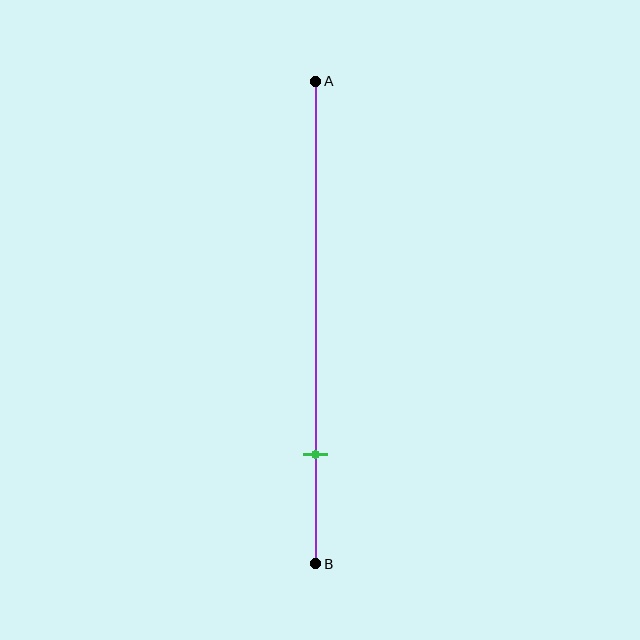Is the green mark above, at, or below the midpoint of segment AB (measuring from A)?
The green mark is below the midpoint of segment AB.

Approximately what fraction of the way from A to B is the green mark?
The green mark is approximately 75% of the way from A to B.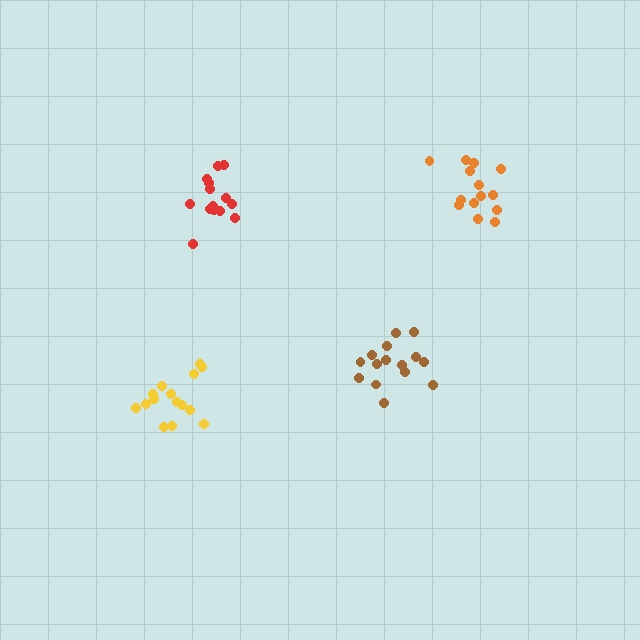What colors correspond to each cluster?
The clusters are colored: brown, red, yellow, orange.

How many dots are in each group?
Group 1: 15 dots, Group 2: 14 dots, Group 3: 15 dots, Group 4: 14 dots (58 total).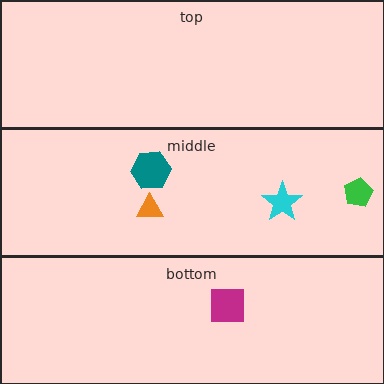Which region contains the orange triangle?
The middle region.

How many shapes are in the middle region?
4.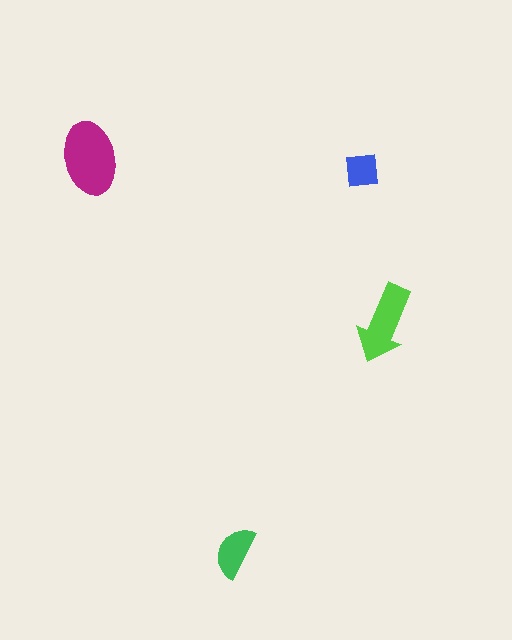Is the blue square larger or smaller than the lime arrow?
Smaller.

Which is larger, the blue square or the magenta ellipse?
The magenta ellipse.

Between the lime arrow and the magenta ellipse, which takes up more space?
The magenta ellipse.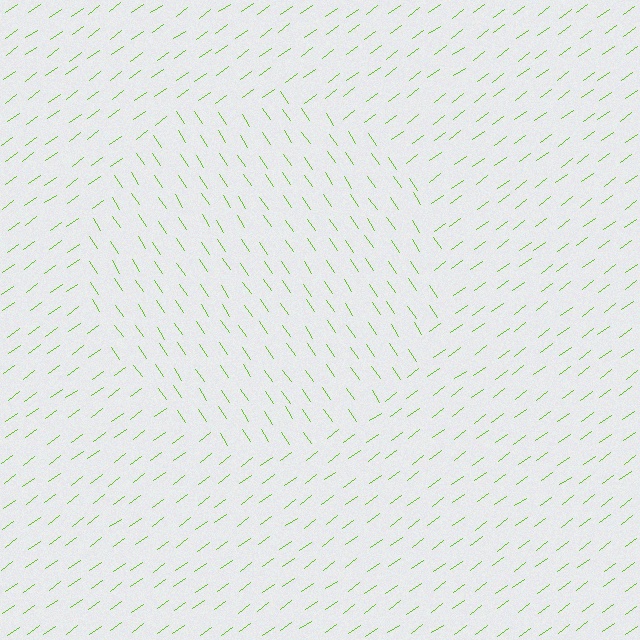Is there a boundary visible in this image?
Yes, there is a texture boundary formed by a change in line orientation.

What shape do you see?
I see a circle.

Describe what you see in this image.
The image is filled with small lime line segments. A circle region in the image has lines oriented differently from the surrounding lines, creating a visible texture boundary.